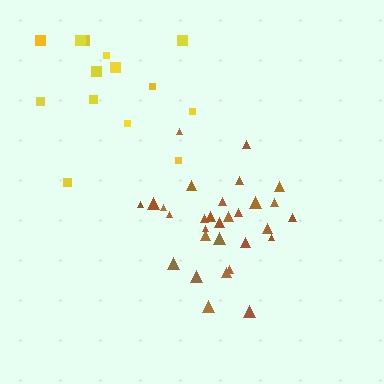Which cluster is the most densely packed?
Brown.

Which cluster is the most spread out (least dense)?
Yellow.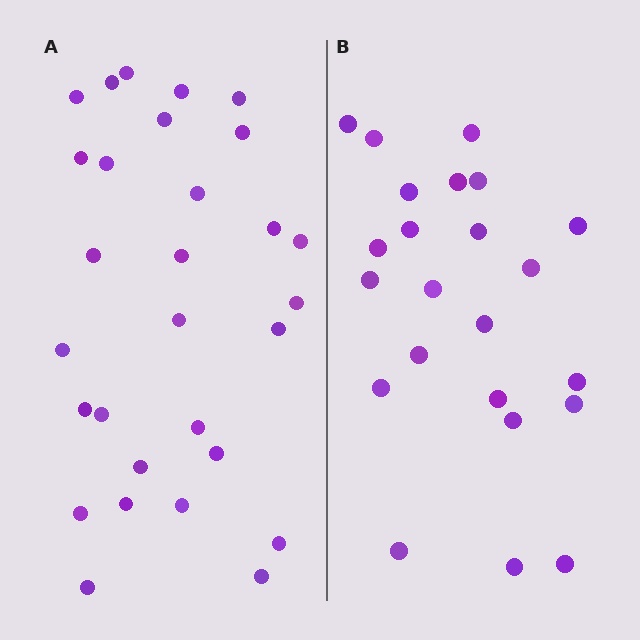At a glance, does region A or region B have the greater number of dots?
Region A (the left region) has more dots.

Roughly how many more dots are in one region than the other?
Region A has about 6 more dots than region B.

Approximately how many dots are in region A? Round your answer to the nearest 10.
About 30 dots. (The exact count is 29, which rounds to 30.)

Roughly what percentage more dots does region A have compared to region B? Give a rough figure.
About 25% more.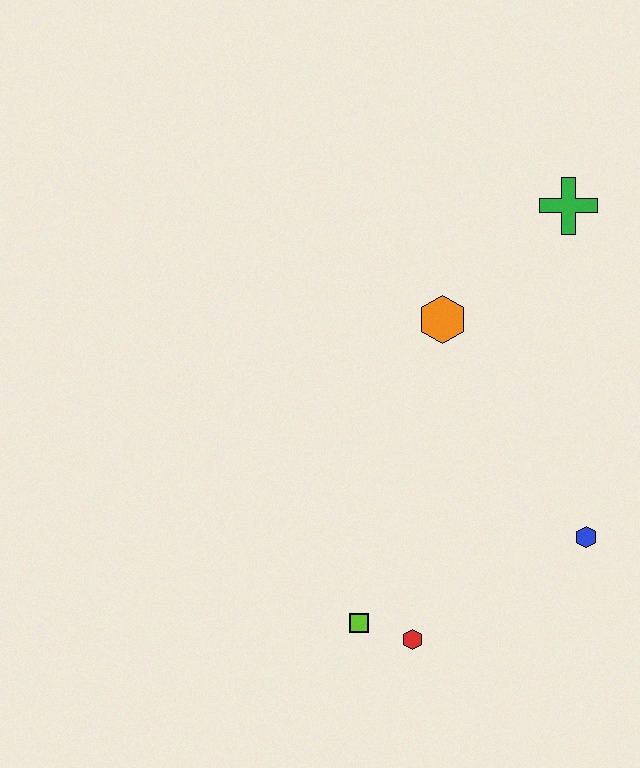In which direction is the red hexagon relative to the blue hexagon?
The red hexagon is to the left of the blue hexagon.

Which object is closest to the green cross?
The orange hexagon is closest to the green cross.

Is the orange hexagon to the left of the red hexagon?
No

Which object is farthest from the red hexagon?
The green cross is farthest from the red hexagon.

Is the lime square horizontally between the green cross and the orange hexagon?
No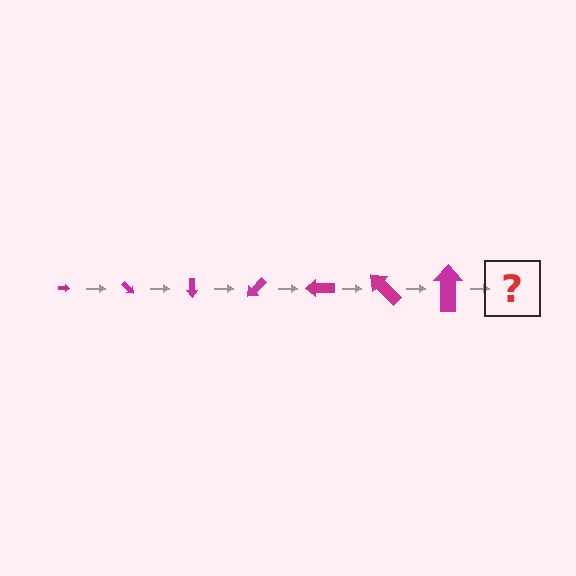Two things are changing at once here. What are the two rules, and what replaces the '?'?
The two rules are that the arrow grows larger each step and it rotates 45 degrees each step. The '?' should be an arrow, larger than the previous one and rotated 315 degrees from the start.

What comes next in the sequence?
The next element should be an arrow, larger than the previous one and rotated 315 degrees from the start.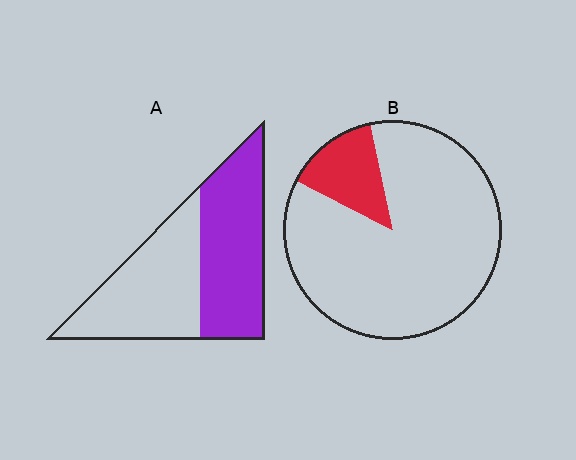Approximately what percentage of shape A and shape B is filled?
A is approximately 50% and B is approximately 15%.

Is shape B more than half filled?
No.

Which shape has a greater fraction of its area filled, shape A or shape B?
Shape A.